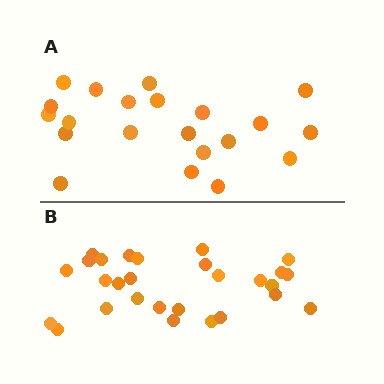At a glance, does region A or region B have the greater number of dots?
Region B (the bottom region) has more dots.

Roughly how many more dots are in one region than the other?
Region B has roughly 8 or so more dots than region A.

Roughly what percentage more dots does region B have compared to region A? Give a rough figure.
About 35% more.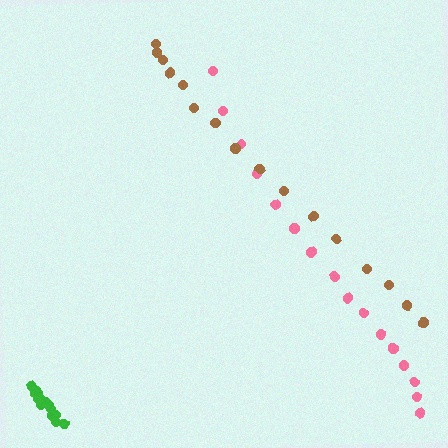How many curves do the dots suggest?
There are 3 distinct paths.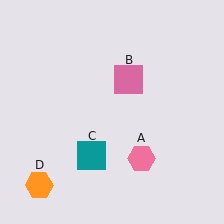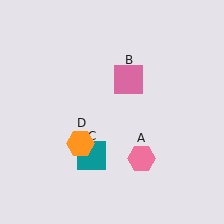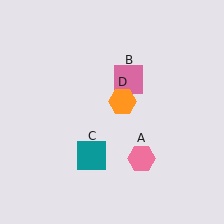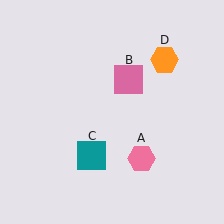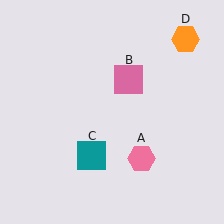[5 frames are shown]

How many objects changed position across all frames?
1 object changed position: orange hexagon (object D).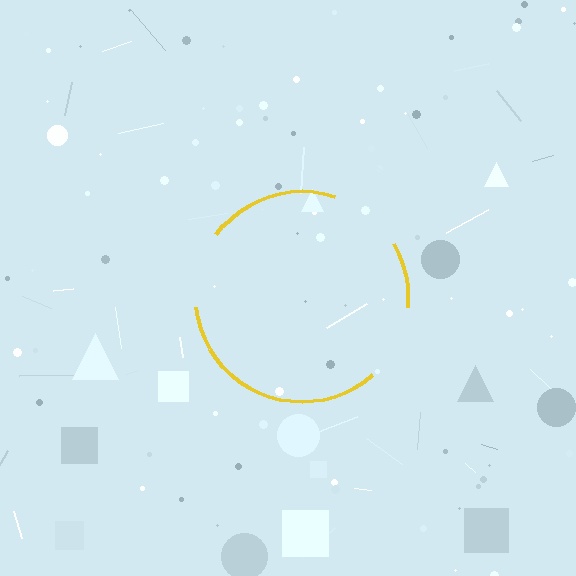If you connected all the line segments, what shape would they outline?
They would outline a circle.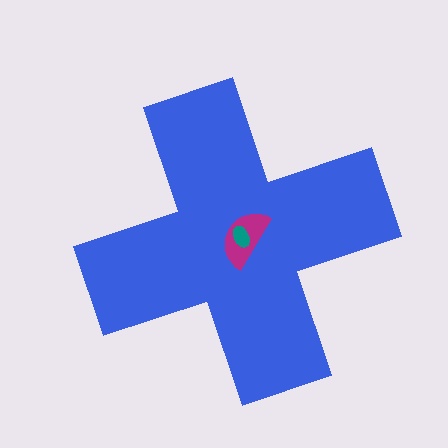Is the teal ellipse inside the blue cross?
Yes.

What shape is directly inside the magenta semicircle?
The teal ellipse.